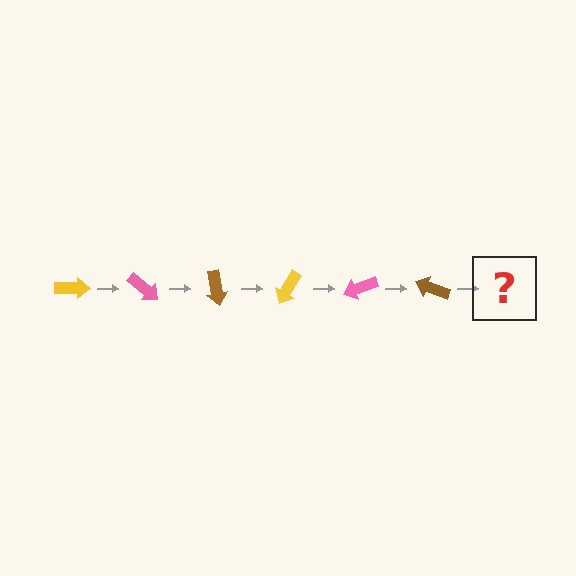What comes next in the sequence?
The next element should be a yellow arrow, rotated 240 degrees from the start.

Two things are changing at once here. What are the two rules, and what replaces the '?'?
The two rules are that it rotates 40 degrees each step and the color cycles through yellow, pink, and brown. The '?' should be a yellow arrow, rotated 240 degrees from the start.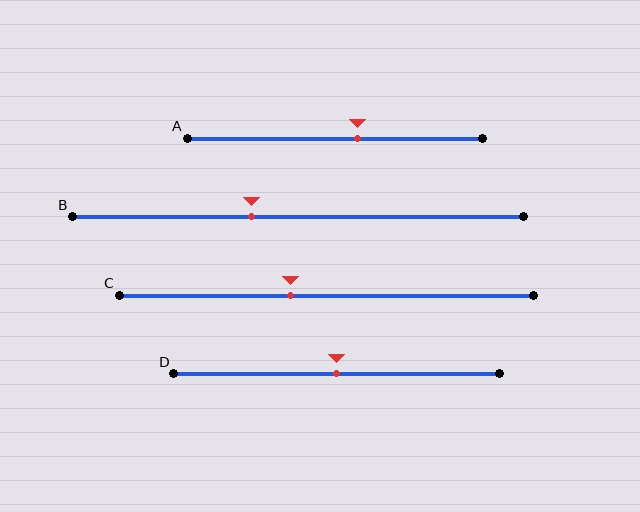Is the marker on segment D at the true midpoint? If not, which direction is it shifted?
Yes, the marker on segment D is at the true midpoint.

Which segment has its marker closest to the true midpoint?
Segment D has its marker closest to the true midpoint.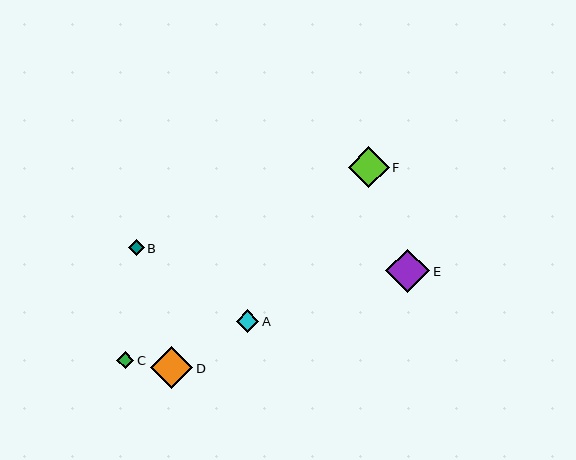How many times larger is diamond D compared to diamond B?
Diamond D is approximately 2.6 times the size of diamond B.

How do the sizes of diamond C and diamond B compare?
Diamond C and diamond B are approximately the same size.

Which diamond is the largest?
Diamond E is the largest with a size of approximately 44 pixels.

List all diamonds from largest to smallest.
From largest to smallest: E, D, F, A, C, B.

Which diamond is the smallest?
Diamond B is the smallest with a size of approximately 16 pixels.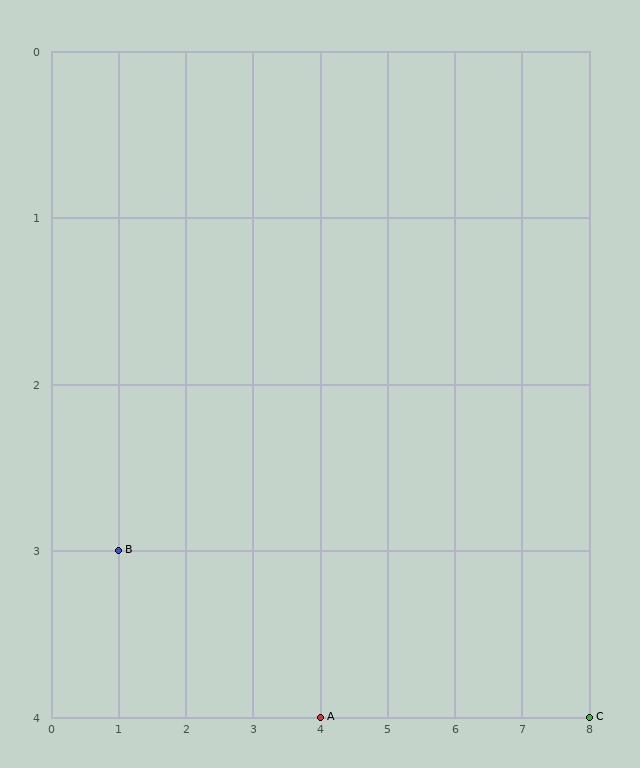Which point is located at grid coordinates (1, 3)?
Point B is at (1, 3).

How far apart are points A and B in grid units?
Points A and B are 3 columns and 1 row apart (about 3.2 grid units diagonally).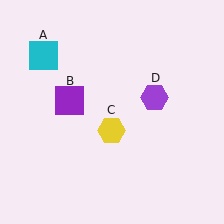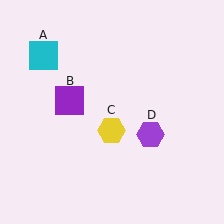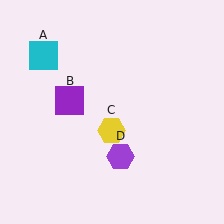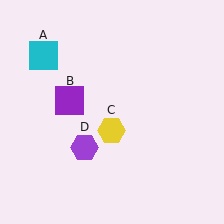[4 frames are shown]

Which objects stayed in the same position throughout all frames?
Cyan square (object A) and purple square (object B) and yellow hexagon (object C) remained stationary.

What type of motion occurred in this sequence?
The purple hexagon (object D) rotated clockwise around the center of the scene.